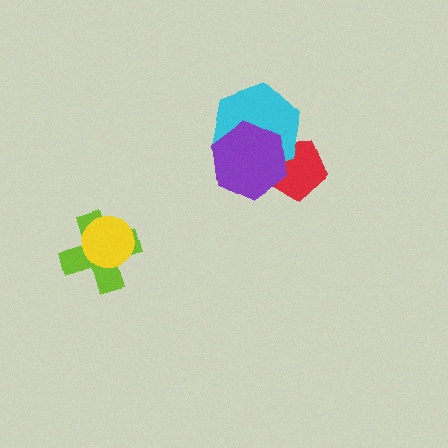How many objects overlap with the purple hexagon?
2 objects overlap with the purple hexagon.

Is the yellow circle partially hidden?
No, no other shape covers it.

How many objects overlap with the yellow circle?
1 object overlaps with the yellow circle.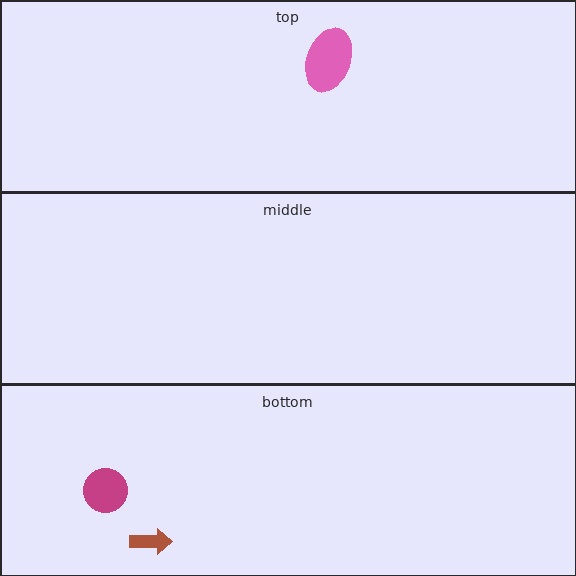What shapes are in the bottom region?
The brown arrow, the magenta circle.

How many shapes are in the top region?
1.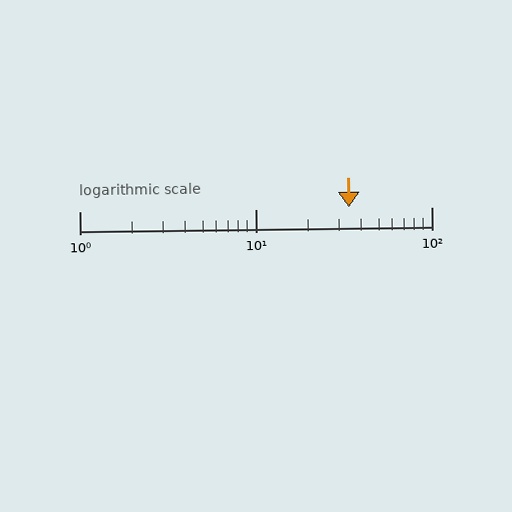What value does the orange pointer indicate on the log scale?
The pointer indicates approximately 34.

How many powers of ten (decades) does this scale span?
The scale spans 2 decades, from 1 to 100.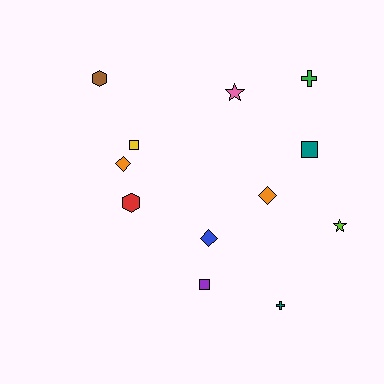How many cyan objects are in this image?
There are no cyan objects.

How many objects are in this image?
There are 12 objects.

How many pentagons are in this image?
There are no pentagons.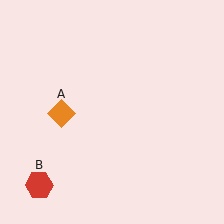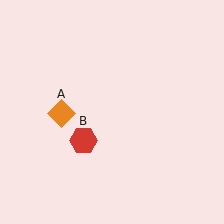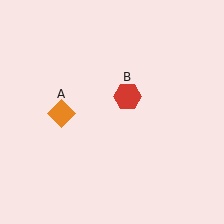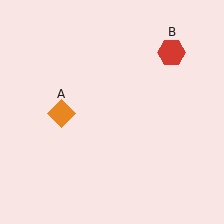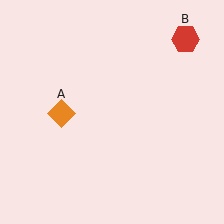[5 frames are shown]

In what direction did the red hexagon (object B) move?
The red hexagon (object B) moved up and to the right.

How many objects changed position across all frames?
1 object changed position: red hexagon (object B).